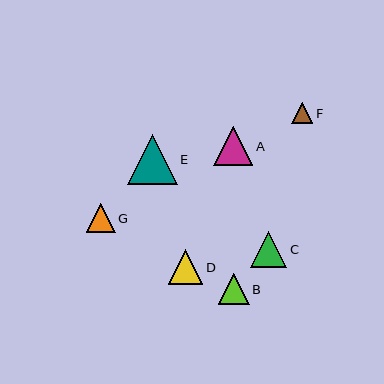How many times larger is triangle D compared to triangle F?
Triangle D is approximately 1.6 times the size of triangle F.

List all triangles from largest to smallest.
From largest to smallest: E, A, C, D, B, G, F.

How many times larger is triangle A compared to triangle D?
Triangle A is approximately 1.1 times the size of triangle D.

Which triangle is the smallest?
Triangle F is the smallest with a size of approximately 21 pixels.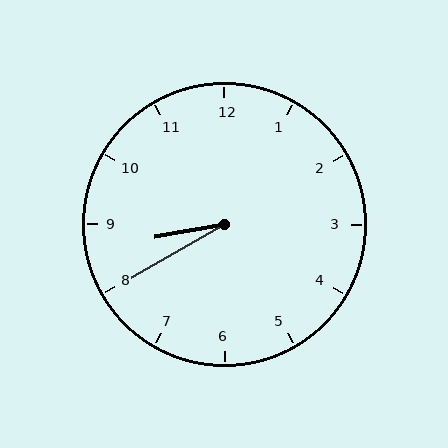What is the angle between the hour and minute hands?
Approximately 20 degrees.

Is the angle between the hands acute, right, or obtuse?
It is acute.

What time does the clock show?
8:40.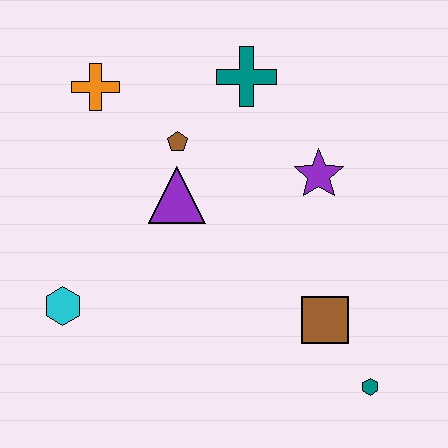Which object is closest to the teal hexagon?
The brown square is closest to the teal hexagon.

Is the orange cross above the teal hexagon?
Yes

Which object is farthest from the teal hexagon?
The orange cross is farthest from the teal hexagon.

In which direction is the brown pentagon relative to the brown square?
The brown pentagon is above the brown square.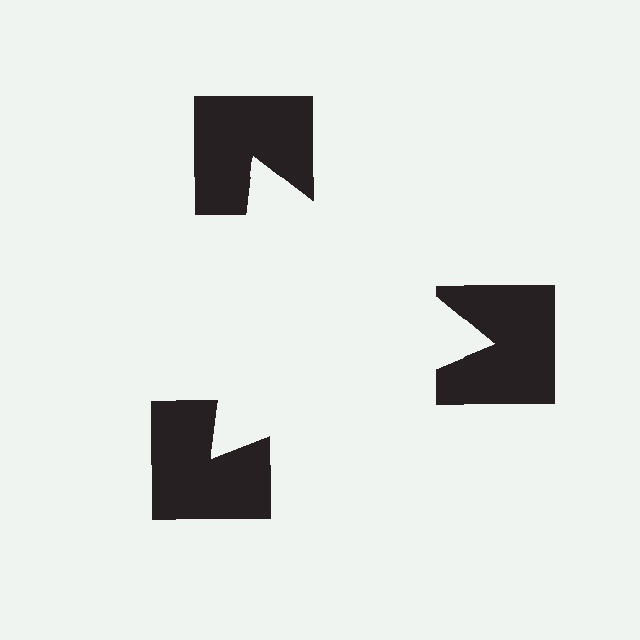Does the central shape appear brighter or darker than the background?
It typically appears slightly brighter than the background, even though no actual brightness change is drawn.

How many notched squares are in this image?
There are 3 — one at each vertex of the illusory triangle.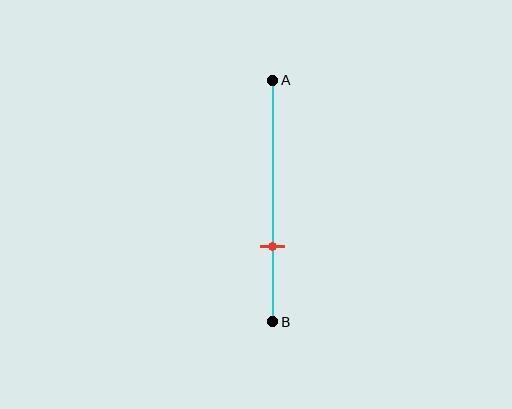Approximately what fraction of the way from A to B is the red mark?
The red mark is approximately 70% of the way from A to B.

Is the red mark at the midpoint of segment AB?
No, the mark is at about 70% from A, not at the 50% midpoint.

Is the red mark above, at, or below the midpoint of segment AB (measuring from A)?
The red mark is below the midpoint of segment AB.